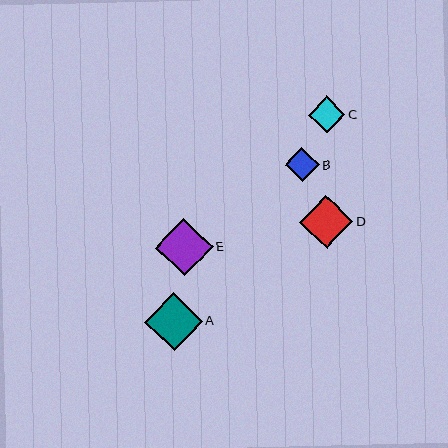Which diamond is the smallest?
Diamond B is the smallest with a size of approximately 34 pixels.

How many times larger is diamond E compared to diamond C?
Diamond E is approximately 1.6 times the size of diamond C.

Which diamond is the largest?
Diamond A is the largest with a size of approximately 58 pixels.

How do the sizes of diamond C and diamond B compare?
Diamond C and diamond B are approximately the same size.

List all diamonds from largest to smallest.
From largest to smallest: A, E, D, C, B.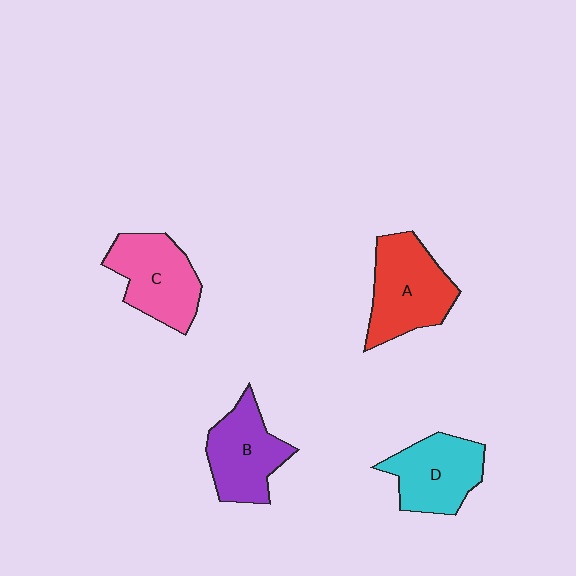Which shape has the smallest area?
Shape D (cyan).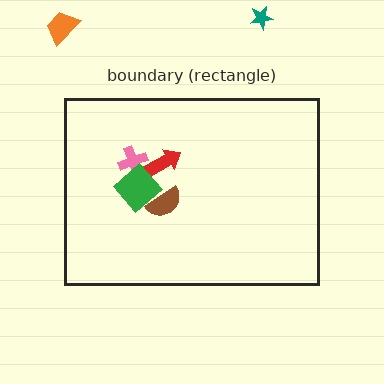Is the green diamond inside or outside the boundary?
Inside.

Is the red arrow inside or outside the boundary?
Inside.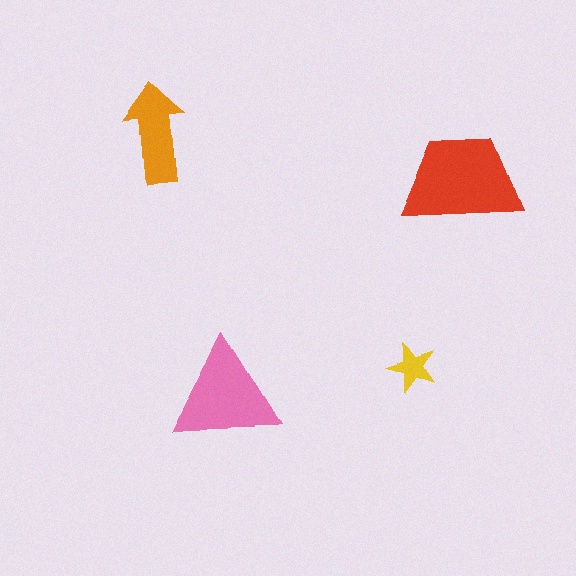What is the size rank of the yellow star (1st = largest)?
4th.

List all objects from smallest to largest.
The yellow star, the orange arrow, the pink triangle, the red trapezoid.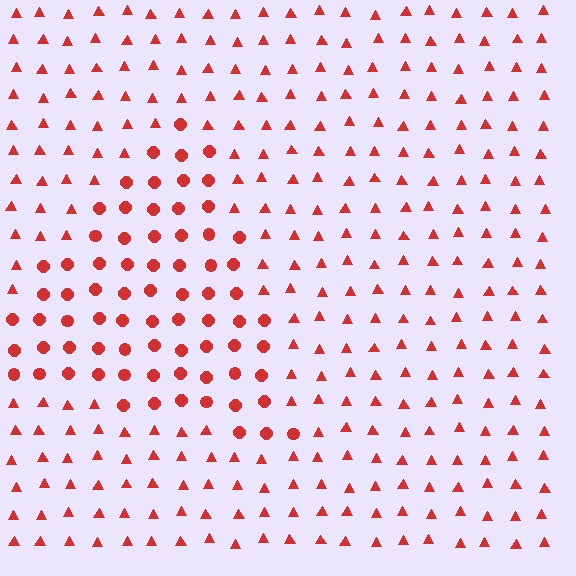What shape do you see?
I see a triangle.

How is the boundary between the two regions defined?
The boundary is defined by a change in element shape: circles inside vs. triangles outside. All elements share the same color and spacing.